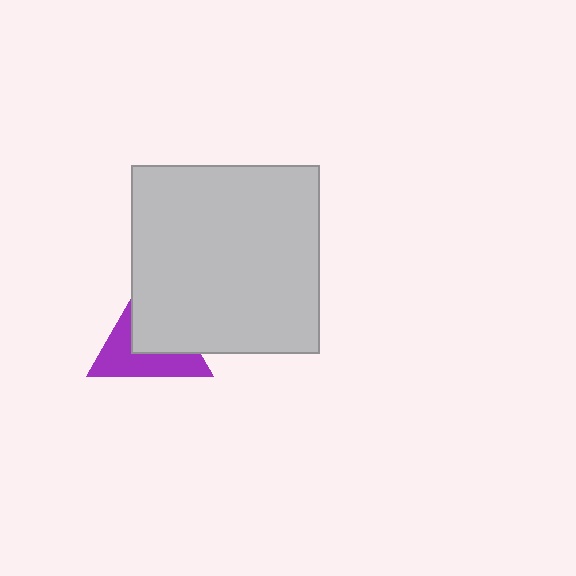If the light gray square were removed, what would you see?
You would see the complete purple triangle.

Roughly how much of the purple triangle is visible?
About half of it is visible (roughly 51%).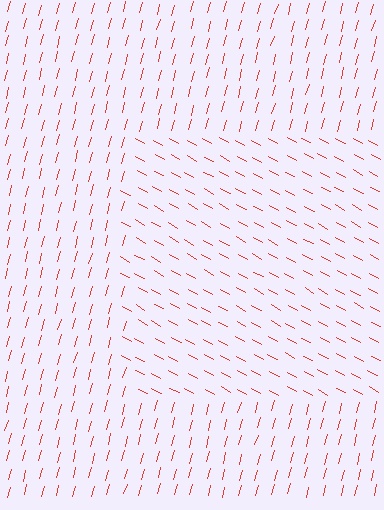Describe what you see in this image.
The image is filled with small red line segments. A rectangle region in the image has lines oriented differently from the surrounding lines, creating a visible texture boundary.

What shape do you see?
I see a rectangle.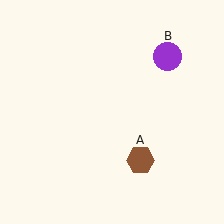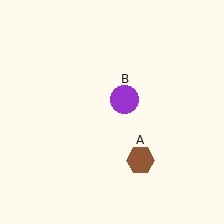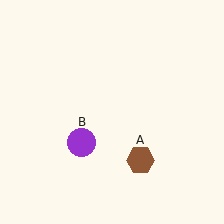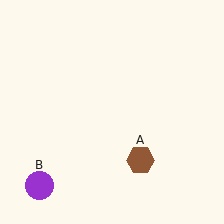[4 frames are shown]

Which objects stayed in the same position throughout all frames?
Brown hexagon (object A) remained stationary.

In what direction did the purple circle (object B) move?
The purple circle (object B) moved down and to the left.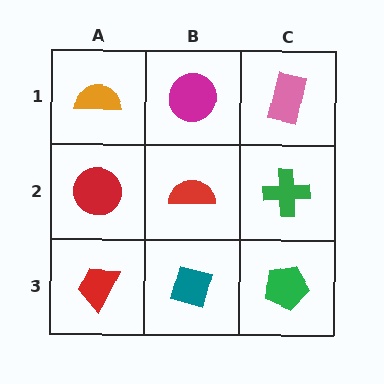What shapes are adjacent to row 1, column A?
A red circle (row 2, column A), a magenta circle (row 1, column B).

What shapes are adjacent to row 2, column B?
A magenta circle (row 1, column B), a teal diamond (row 3, column B), a red circle (row 2, column A), a green cross (row 2, column C).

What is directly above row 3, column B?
A red semicircle.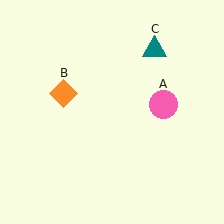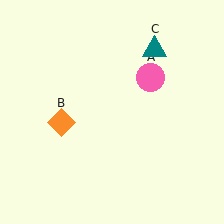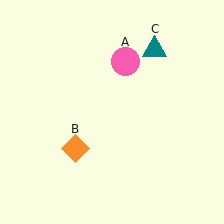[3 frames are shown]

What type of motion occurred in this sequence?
The pink circle (object A), orange diamond (object B) rotated counterclockwise around the center of the scene.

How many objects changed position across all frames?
2 objects changed position: pink circle (object A), orange diamond (object B).